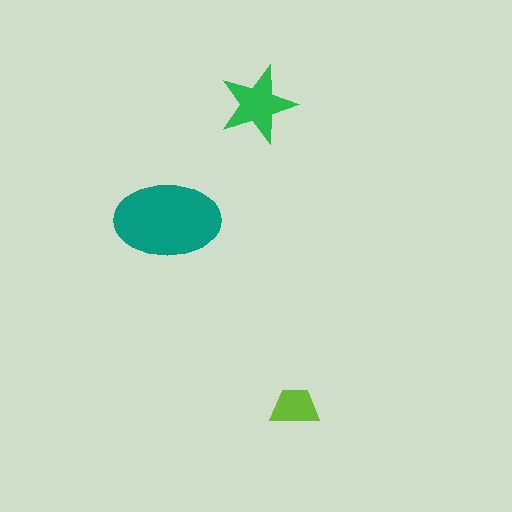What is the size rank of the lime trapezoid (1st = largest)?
3rd.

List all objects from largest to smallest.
The teal ellipse, the green star, the lime trapezoid.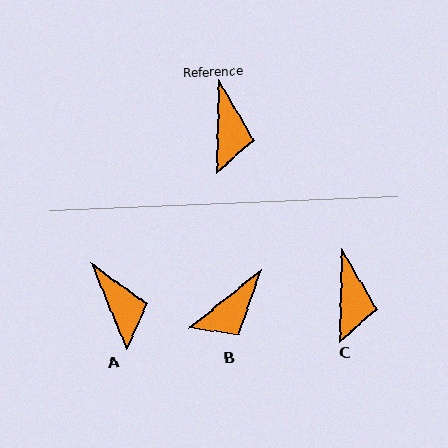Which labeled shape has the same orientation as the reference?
C.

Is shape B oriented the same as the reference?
No, it is off by about 50 degrees.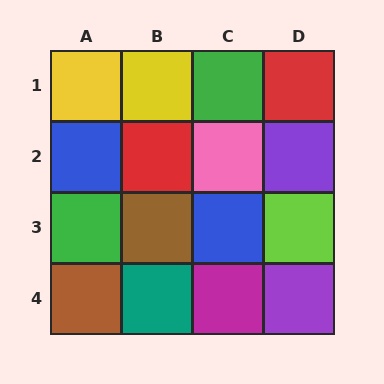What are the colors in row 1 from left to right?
Yellow, yellow, green, red.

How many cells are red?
2 cells are red.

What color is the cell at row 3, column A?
Green.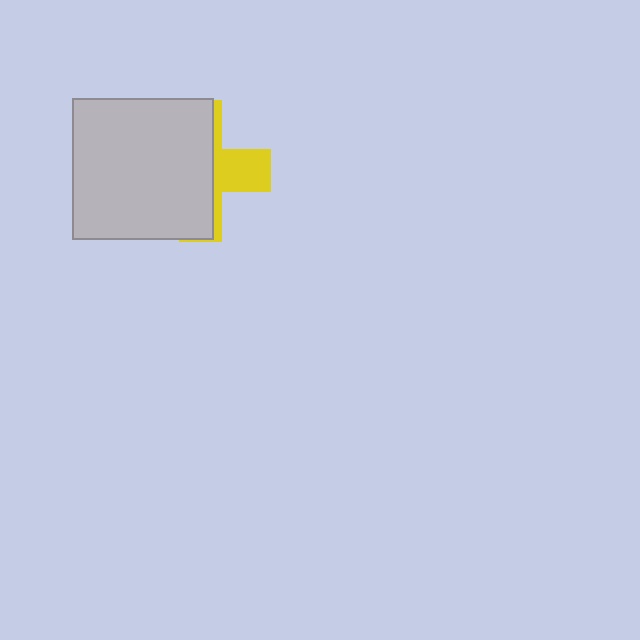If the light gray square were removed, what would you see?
You would see the complete yellow cross.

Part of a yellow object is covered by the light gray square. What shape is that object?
It is a cross.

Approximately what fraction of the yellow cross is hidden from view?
Roughly 67% of the yellow cross is hidden behind the light gray square.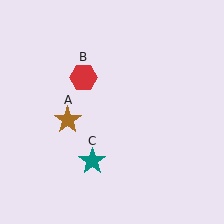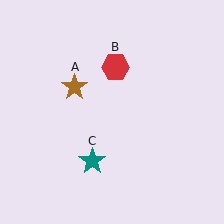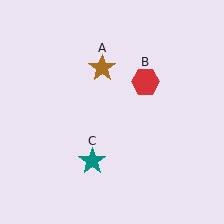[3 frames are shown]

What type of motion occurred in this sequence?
The brown star (object A), red hexagon (object B) rotated clockwise around the center of the scene.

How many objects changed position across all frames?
2 objects changed position: brown star (object A), red hexagon (object B).